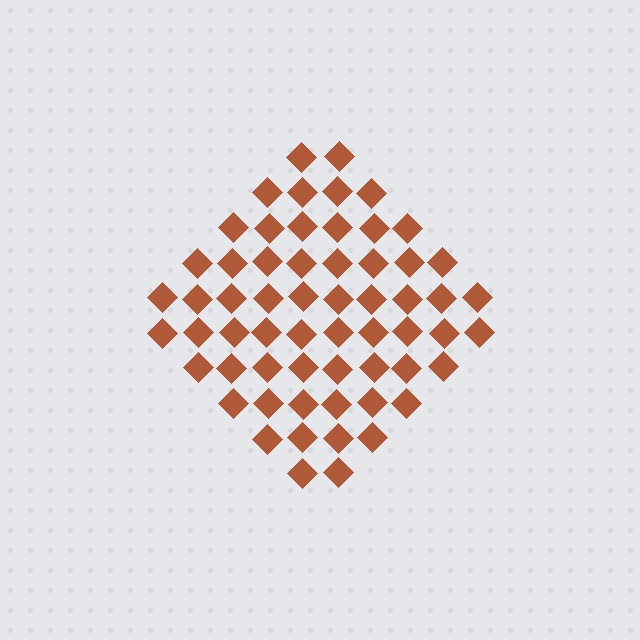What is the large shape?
The large shape is a diamond.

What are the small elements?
The small elements are diamonds.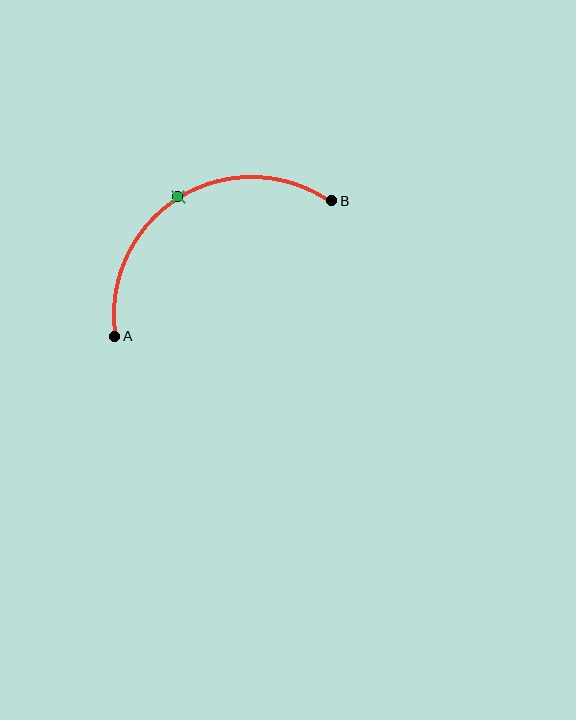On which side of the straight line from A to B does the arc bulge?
The arc bulges above the straight line connecting A and B.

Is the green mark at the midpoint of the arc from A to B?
Yes. The green mark lies on the arc at equal arc-length from both A and B — it is the arc midpoint.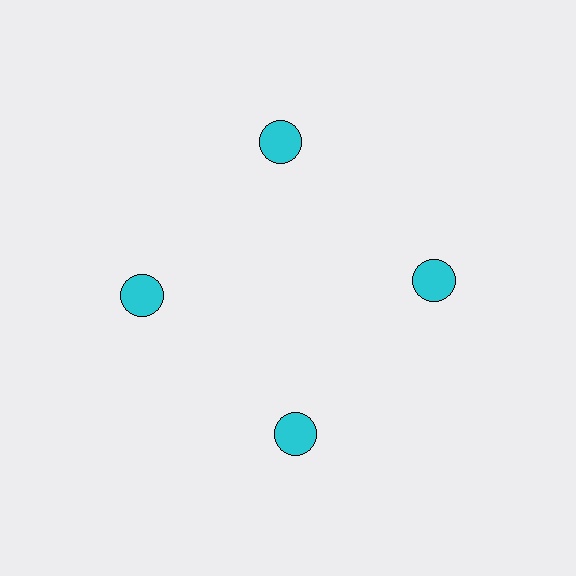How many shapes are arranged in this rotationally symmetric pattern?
There are 4 shapes, arranged in 4 groups of 1.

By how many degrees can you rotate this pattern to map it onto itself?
The pattern maps onto itself every 90 degrees of rotation.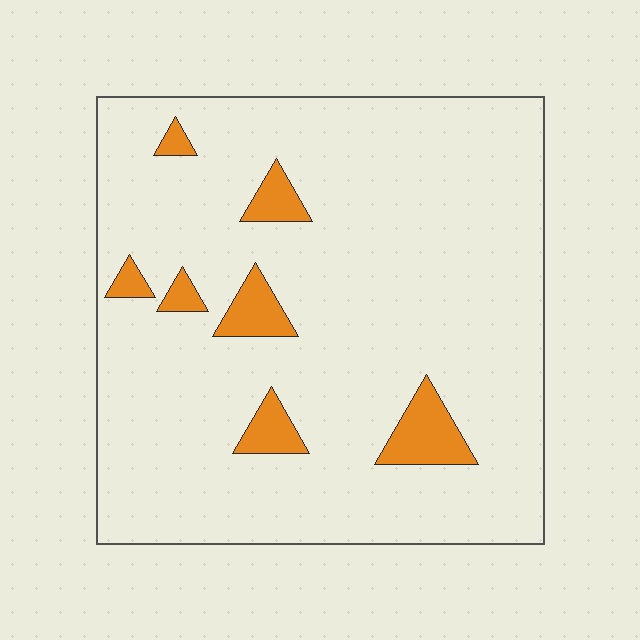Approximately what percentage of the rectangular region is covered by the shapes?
Approximately 10%.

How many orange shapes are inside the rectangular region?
7.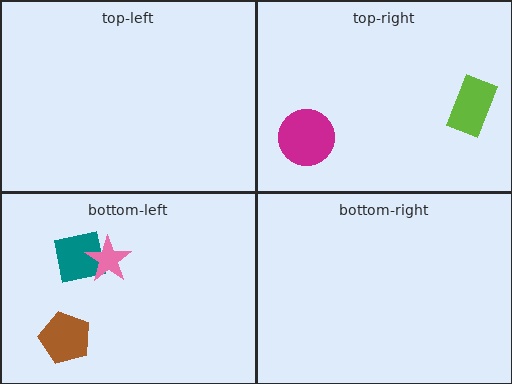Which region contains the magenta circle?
The top-right region.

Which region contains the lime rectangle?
The top-right region.